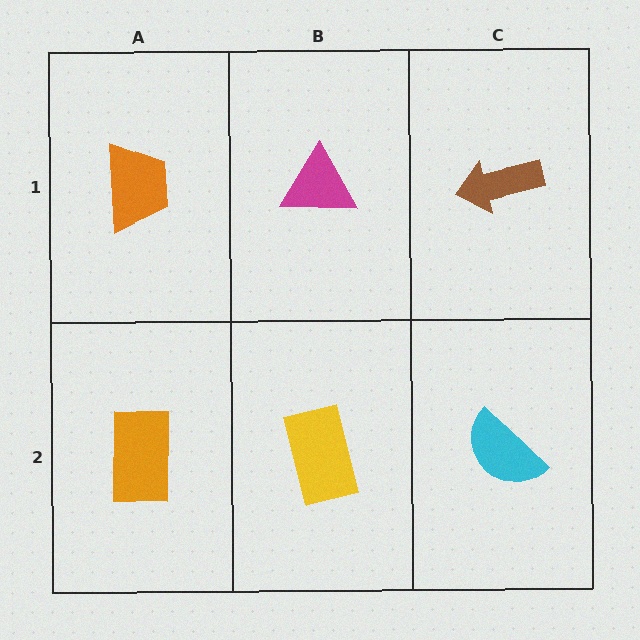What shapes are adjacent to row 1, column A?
An orange rectangle (row 2, column A), a magenta triangle (row 1, column B).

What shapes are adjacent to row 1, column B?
A yellow rectangle (row 2, column B), an orange trapezoid (row 1, column A), a brown arrow (row 1, column C).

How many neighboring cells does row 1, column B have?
3.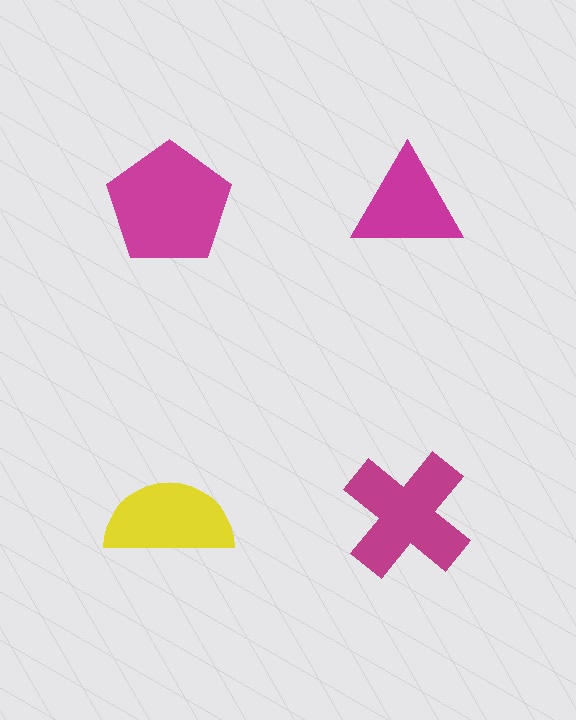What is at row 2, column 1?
A yellow semicircle.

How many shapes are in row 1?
2 shapes.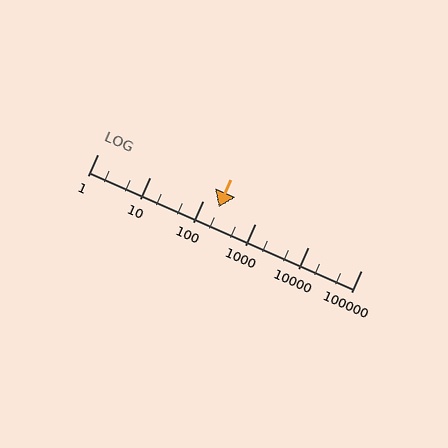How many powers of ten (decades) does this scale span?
The scale spans 5 decades, from 1 to 100000.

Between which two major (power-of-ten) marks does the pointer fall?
The pointer is between 100 and 1000.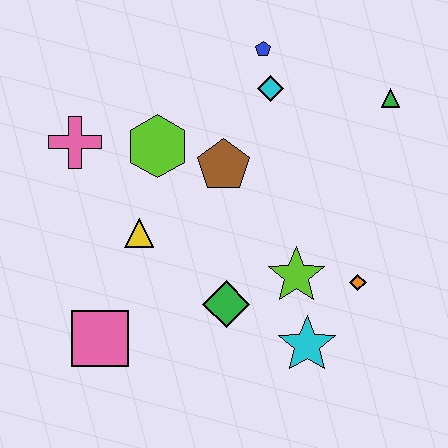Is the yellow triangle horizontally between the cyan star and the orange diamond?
No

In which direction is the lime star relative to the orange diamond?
The lime star is to the left of the orange diamond.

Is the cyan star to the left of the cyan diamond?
No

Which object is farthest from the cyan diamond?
The pink square is farthest from the cyan diamond.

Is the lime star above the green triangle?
No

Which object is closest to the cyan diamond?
The blue pentagon is closest to the cyan diamond.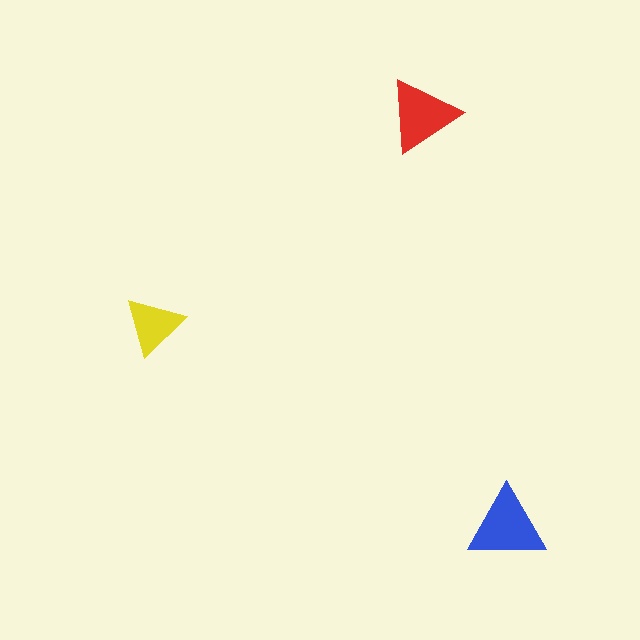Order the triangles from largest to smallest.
the blue one, the red one, the yellow one.